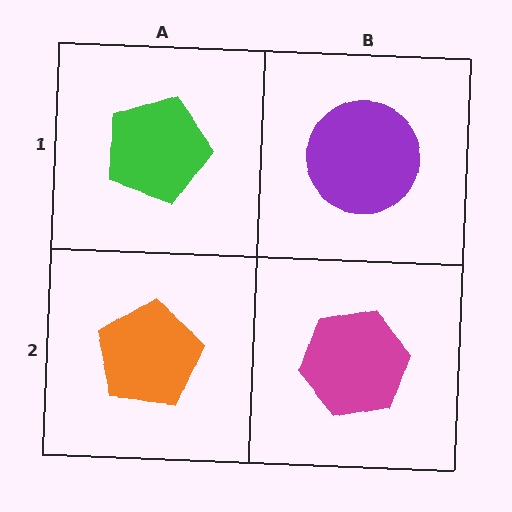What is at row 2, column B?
A magenta hexagon.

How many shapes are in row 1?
2 shapes.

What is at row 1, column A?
A green pentagon.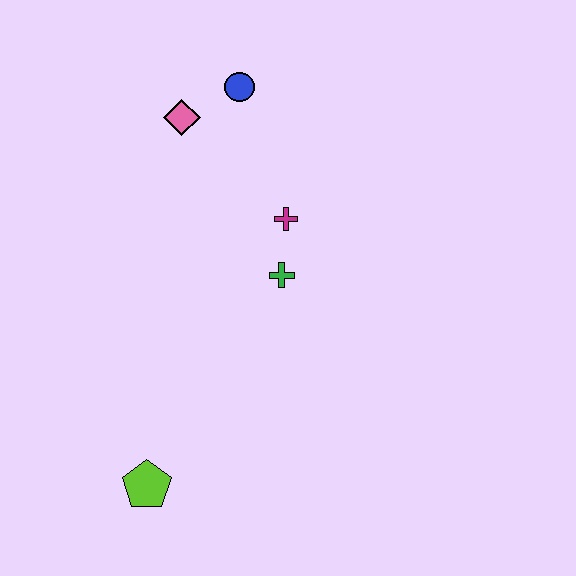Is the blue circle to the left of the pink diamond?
No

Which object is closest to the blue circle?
The pink diamond is closest to the blue circle.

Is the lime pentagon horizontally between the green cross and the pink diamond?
No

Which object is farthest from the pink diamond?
The lime pentagon is farthest from the pink diamond.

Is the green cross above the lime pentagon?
Yes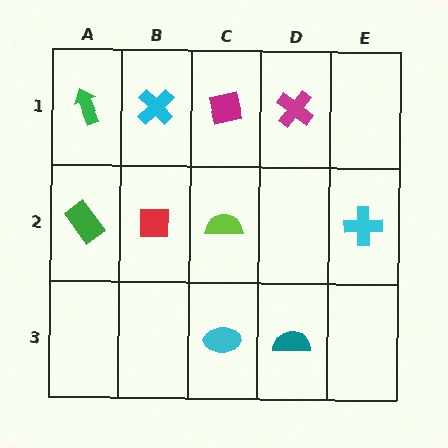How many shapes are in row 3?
2 shapes.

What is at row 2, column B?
A red square.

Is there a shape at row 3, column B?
No, that cell is empty.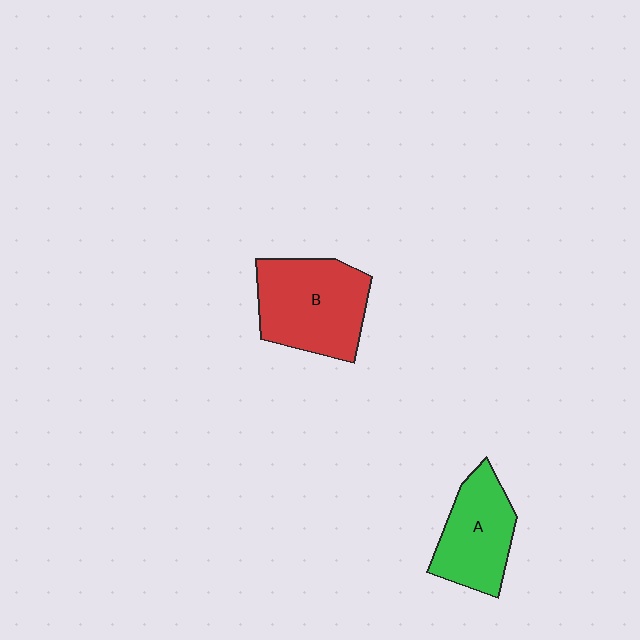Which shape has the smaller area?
Shape A (green).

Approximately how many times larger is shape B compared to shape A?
Approximately 1.3 times.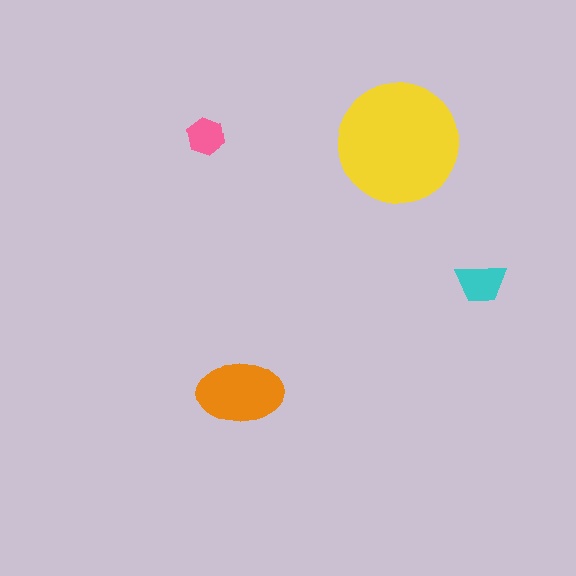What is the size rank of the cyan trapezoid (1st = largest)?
3rd.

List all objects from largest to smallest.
The yellow circle, the orange ellipse, the cyan trapezoid, the pink hexagon.